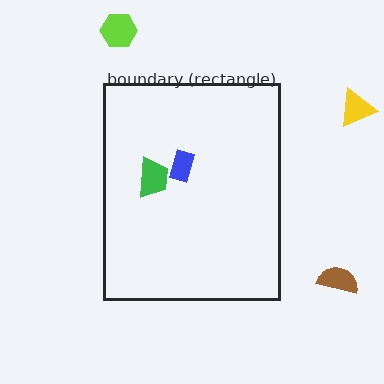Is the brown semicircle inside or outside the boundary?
Outside.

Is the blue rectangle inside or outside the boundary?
Inside.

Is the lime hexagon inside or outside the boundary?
Outside.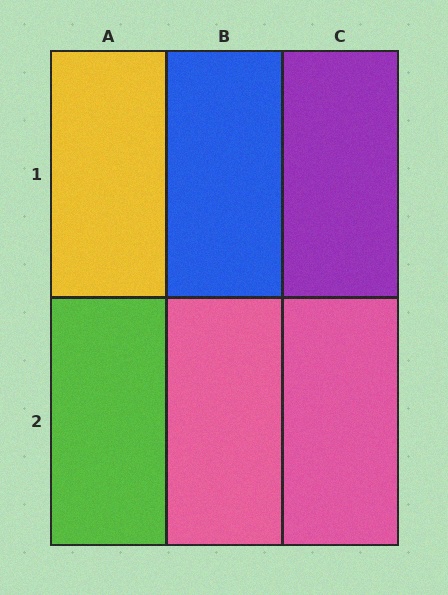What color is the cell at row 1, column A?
Yellow.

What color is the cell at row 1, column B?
Blue.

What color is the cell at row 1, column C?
Purple.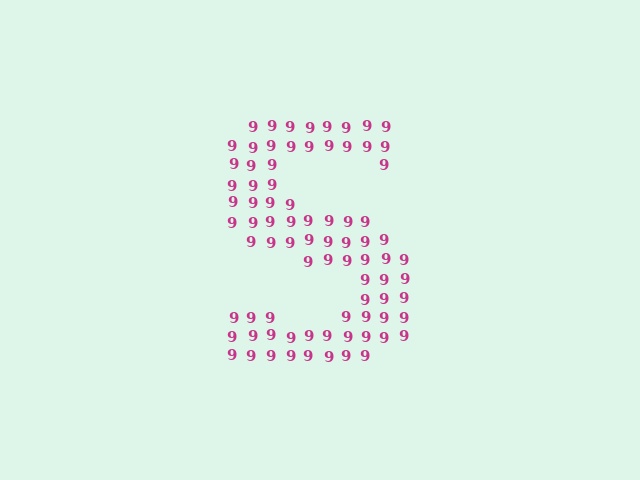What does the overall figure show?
The overall figure shows the letter S.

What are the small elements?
The small elements are digit 9's.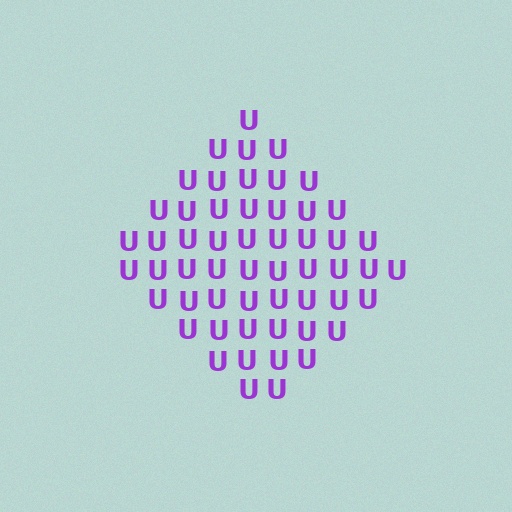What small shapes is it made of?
It is made of small letter U's.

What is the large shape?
The large shape is a diamond.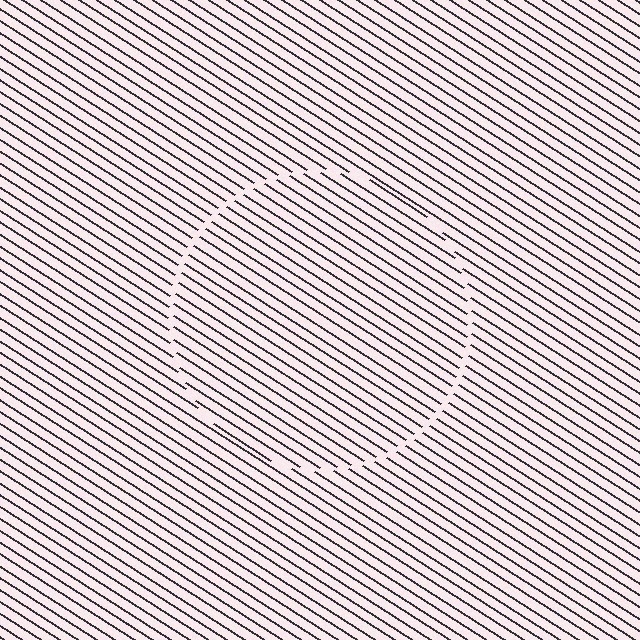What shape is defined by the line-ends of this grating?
An illusory circle. The interior of the shape contains the same grating, shifted by half a period — the contour is defined by the phase discontinuity where line-ends from the inner and outer gratings abut.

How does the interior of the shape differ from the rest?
The interior of the shape contains the same grating, shifted by half a period — the contour is defined by the phase discontinuity where line-ends from the inner and outer gratings abut.